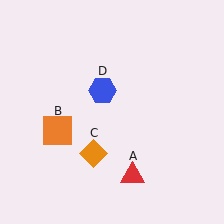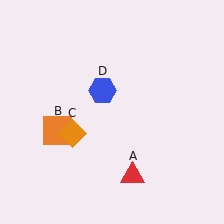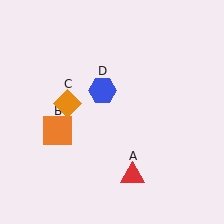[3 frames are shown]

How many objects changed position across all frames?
1 object changed position: orange diamond (object C).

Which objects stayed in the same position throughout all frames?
Red triangle (object A) and orange square (object B) and blue hexagon (object D) remained stationary.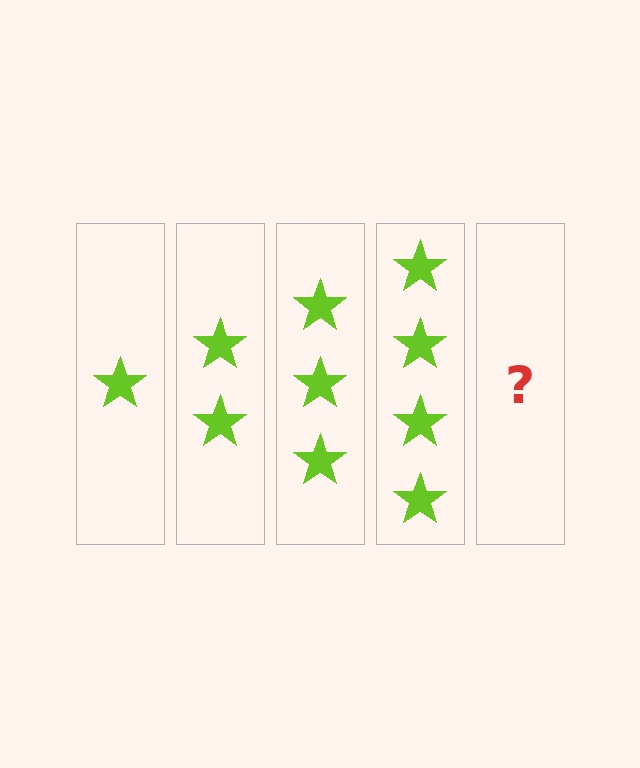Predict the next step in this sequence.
The next step is 5 stars.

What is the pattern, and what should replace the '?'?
The pattern is that each step adds one more star. The '?' should be 5 stars.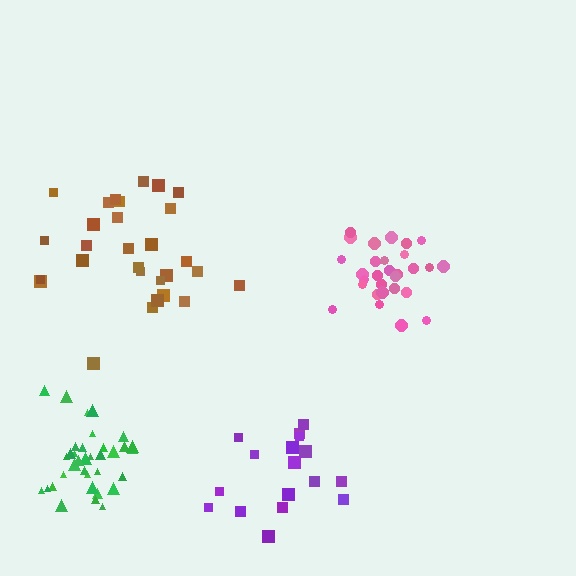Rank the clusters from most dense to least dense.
pink, green, brown, purple.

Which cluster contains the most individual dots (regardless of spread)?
Green (35).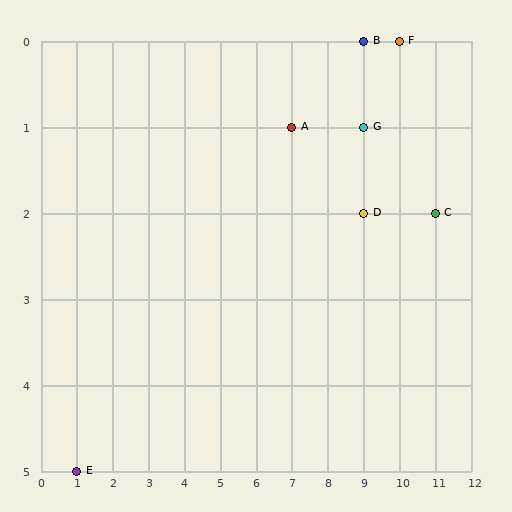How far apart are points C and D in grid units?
Points C and D are 2 columns apart.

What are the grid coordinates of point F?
Point F is at grid coordinates (10, 0).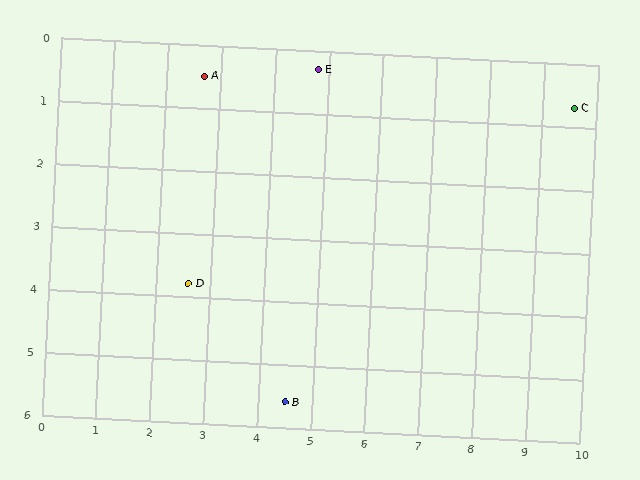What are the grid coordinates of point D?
Point D is at approximately (2.6, 3.8).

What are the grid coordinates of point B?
Point B is at approximately (4.5, 5.6).